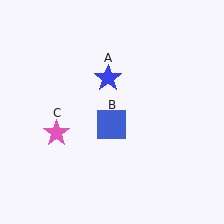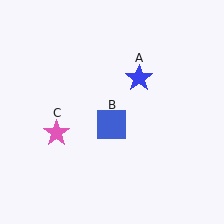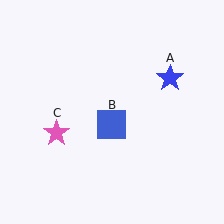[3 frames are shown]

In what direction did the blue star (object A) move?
The blue star (object A) moved right.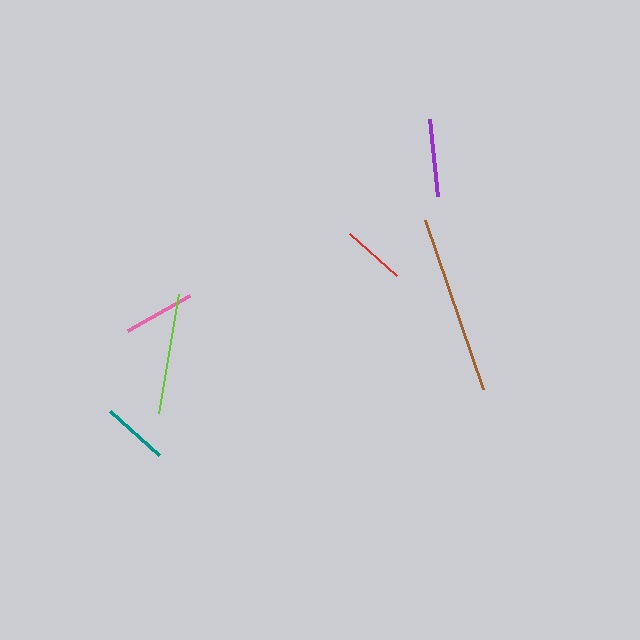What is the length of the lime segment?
The lime segment is approximately 120 pixels long.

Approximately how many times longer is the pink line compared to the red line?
The pink line is approximately 1.1 times the length of the red line.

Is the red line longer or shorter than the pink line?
The pink line is longer than the red line.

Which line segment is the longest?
The brown line is the longest at approximately 178 pixels.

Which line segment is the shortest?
The red line is the shortest at approximately 64 pixels.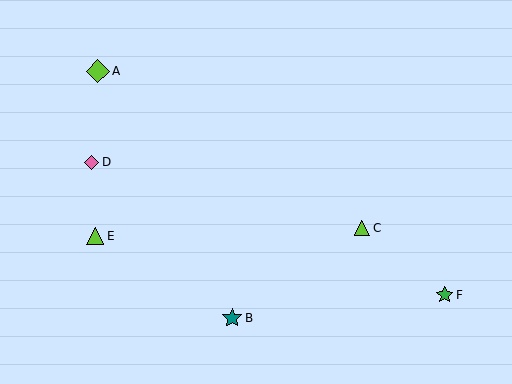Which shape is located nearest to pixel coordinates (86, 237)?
The lime triangle (labeled E) at (95, 236) is nearest to that location.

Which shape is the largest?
The lime diamond (labeled A) is the largest.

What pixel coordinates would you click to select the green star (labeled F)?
Click at (445, 295) to select the green star F.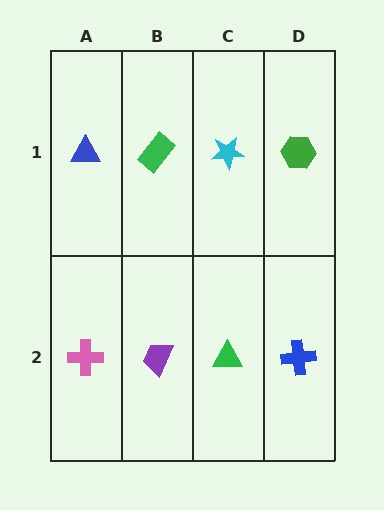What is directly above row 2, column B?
A green rectangle.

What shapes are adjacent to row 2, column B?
A green rectangle (row 1, column B), a pink cross (row 2, column A), a green triangle (row 2, column C).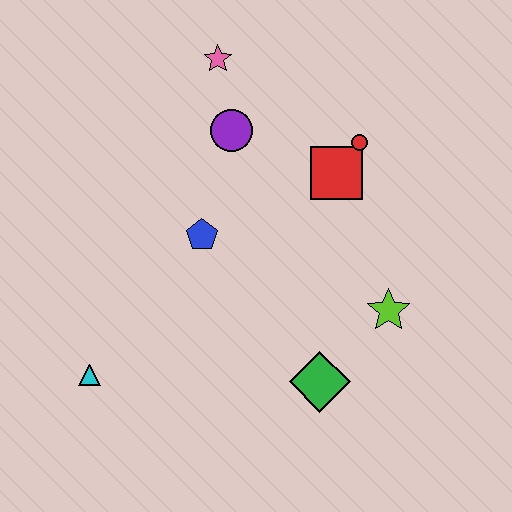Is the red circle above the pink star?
No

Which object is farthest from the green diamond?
The pink star is farthest from the green diamond.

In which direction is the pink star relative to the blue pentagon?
The pink star is above the blue pentagon.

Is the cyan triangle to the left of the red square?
Yes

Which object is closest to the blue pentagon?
The purple circle is closest to the blue pentagon.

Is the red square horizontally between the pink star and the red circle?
Yes